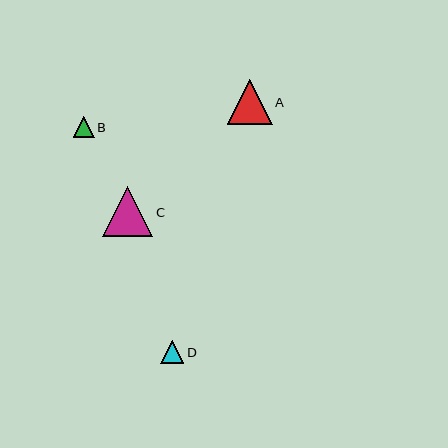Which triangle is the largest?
Triangle C is the largest with a size of approximately 50 pixels.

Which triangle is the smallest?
Triangle B is the smallest with a size of approximately 21 pixels.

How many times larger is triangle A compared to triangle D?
Triangle A is approximately 2.0 times the size of triangle D.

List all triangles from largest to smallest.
From largest to smallest: C, A, D, B.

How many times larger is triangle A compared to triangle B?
Triangle A is approximately 2.1 times the size of triangle B.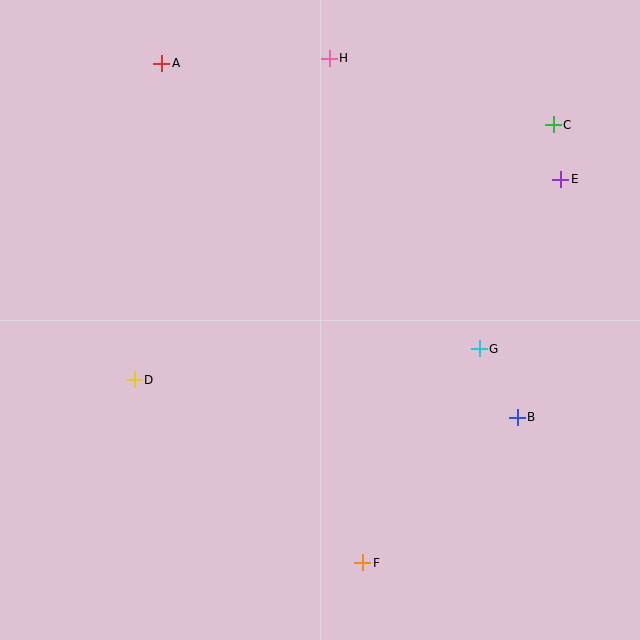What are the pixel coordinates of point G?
Point G is at (479, 349).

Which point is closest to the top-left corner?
Point A is closest to the top-left corner.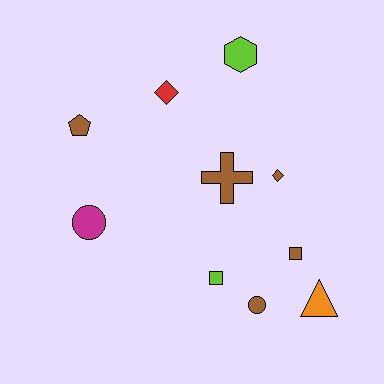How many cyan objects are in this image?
There are no cyan objects.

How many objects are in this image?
There are 10 objects.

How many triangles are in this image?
There is 1 triangle.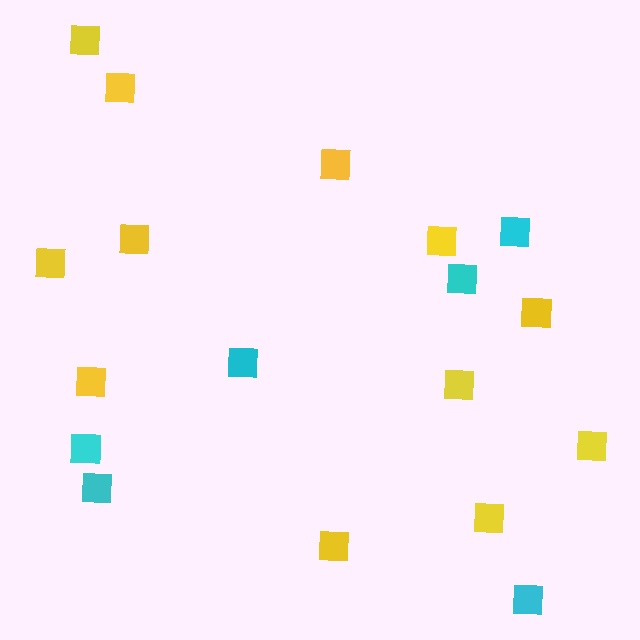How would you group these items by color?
There are 2 groups: one group of yellow squares (12) and one group of cyan squares (6).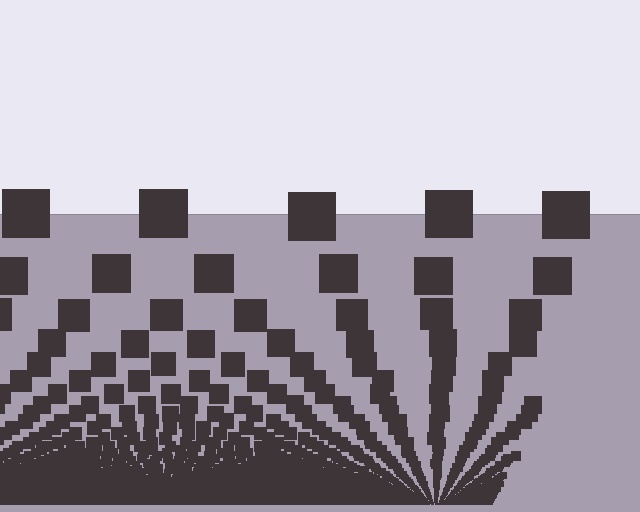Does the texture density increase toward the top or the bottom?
Density increases toward the bottom.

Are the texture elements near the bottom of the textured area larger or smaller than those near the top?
Smaller. The gradient is inverted — elements near the bottom are smaller and denser.